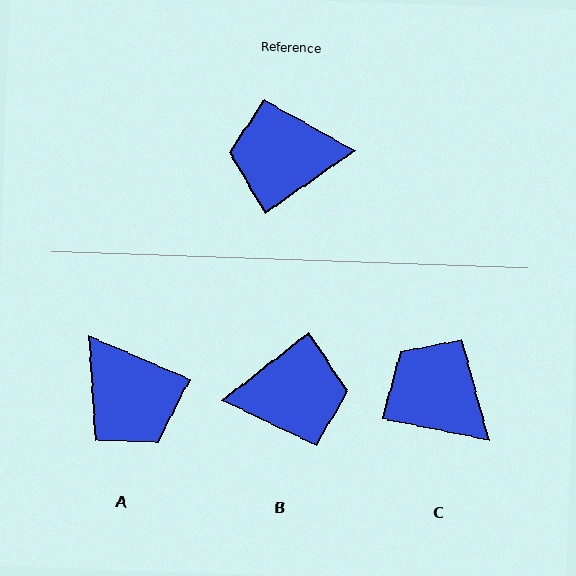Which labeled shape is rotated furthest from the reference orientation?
B, about 177 degrees away.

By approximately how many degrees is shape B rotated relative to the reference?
Approximately 177 degrees clockwise.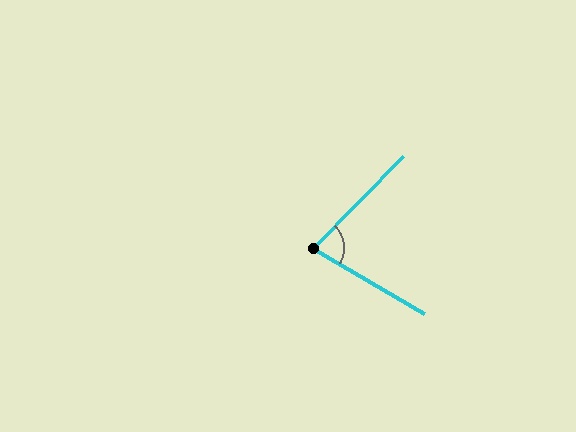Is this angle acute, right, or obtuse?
It is acute.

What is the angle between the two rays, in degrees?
Approximately 76 degrees.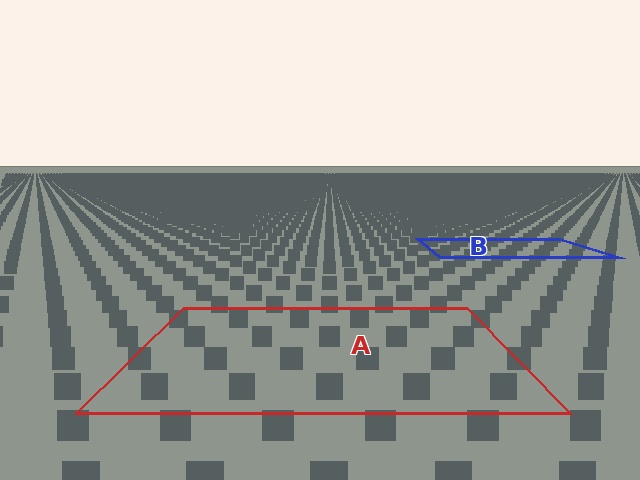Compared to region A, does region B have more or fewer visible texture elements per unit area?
Region B has more texture elements per unit area — they are packed more densely because it is farther away.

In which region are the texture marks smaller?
The texture marks are smaller in region B, because it is farther away.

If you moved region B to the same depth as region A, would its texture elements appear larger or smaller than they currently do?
They would appear larger. At a closer depth, the same texture elements are projected at a bigger on-screen size.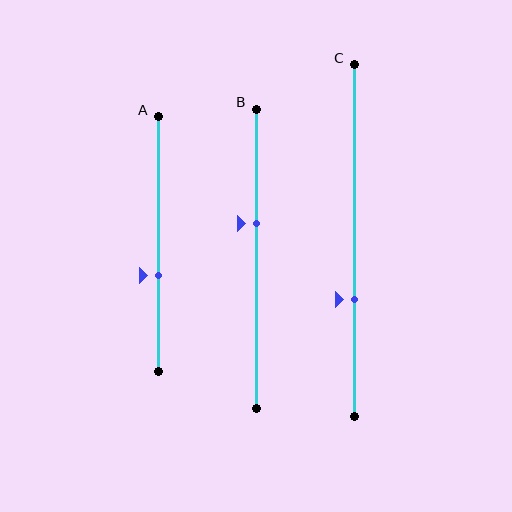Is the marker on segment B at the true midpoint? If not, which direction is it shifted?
No, the marker on segment B is shifted upward by about 12% of the segment length.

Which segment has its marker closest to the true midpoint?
Segment B has its marker closest to the true midpoint.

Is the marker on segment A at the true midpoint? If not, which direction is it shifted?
No, the marker on segment A is shifted downward by about 12% of the segment length.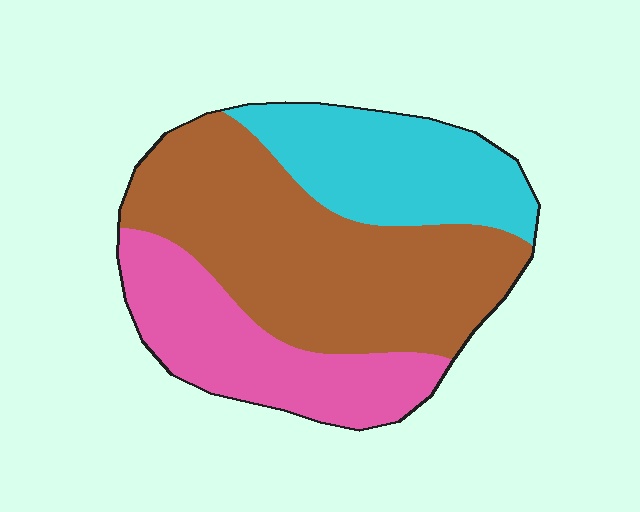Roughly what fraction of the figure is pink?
Pink covers roughly 25% of the figure.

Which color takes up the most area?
Brown, at roughly 50%.